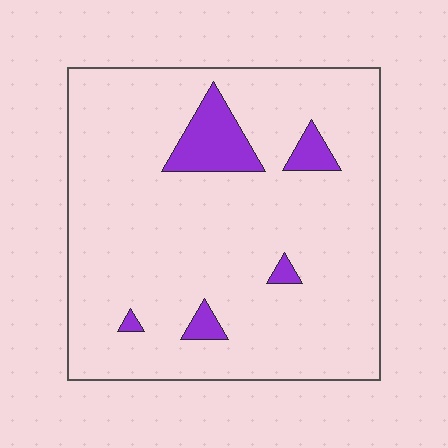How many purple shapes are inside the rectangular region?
5.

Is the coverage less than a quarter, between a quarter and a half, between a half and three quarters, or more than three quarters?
Less than a quarter.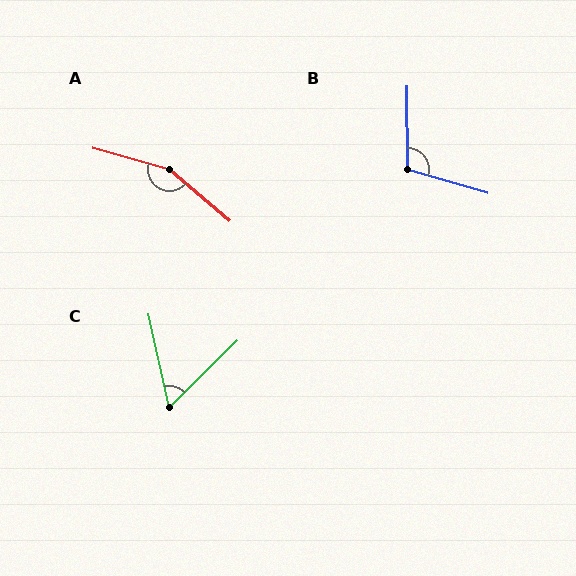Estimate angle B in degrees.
Approximately 107 degrees.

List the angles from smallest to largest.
C (58°), B (107°), A (156°).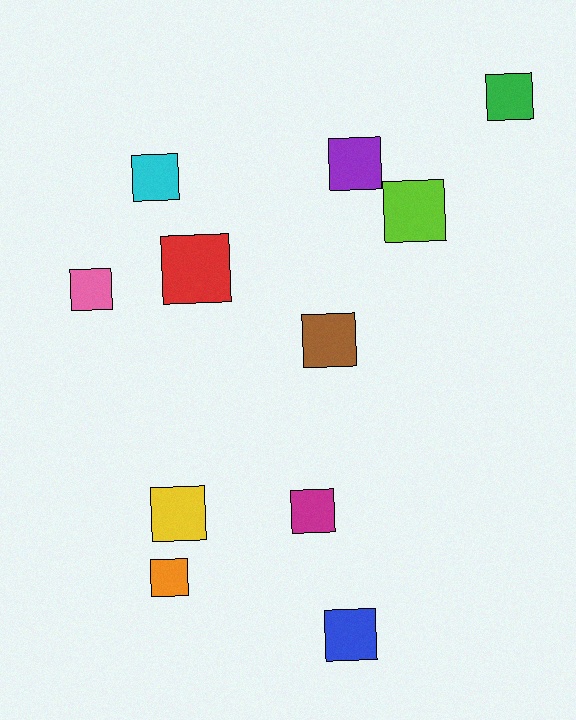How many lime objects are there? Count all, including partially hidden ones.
There is 1 lime object.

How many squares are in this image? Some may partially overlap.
There are 11 squares.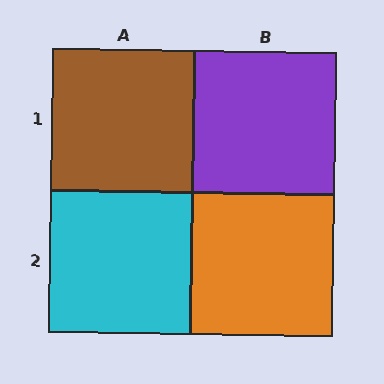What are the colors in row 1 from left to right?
Brown, purple.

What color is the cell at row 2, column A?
Cyan.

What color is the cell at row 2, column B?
Orange.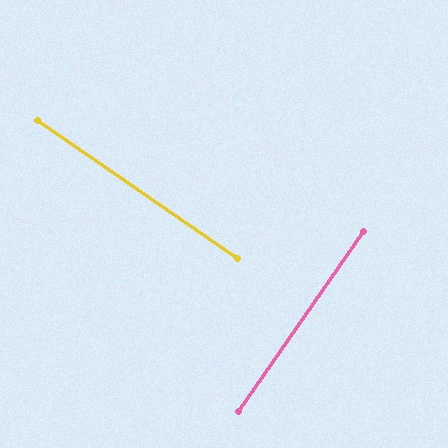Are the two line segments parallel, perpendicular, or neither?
Perpendicular — they meet at approximately 90°.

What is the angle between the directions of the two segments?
Approximately 90 degrees.